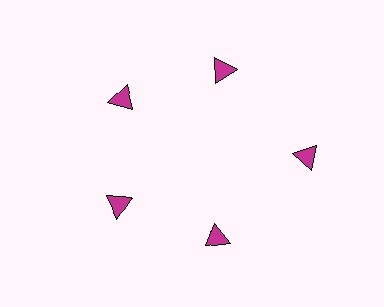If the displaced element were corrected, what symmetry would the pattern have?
It would have 5-fold rotational symmetry — the pattern would map onto itself every 72 degrees.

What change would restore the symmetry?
The symmetry would be restored by moving it inward, back onto the ring so that all 5 triangles sit at equal angles and equal distance from the center.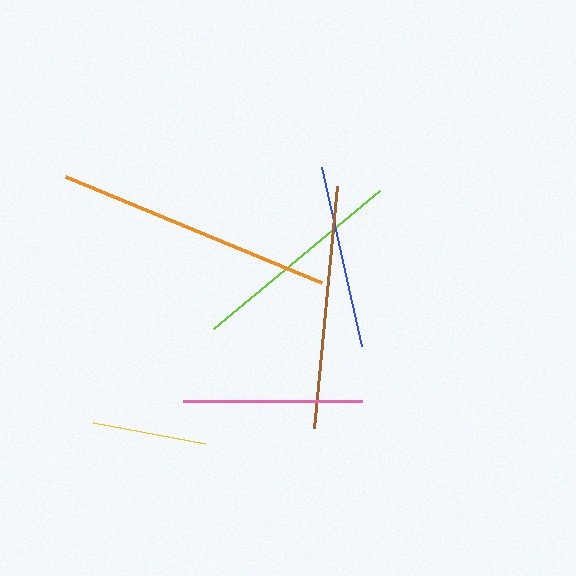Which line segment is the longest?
The orange line is the longest at approximately 277 pixels.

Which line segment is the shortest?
The yellow line is the shortest at approximately 114 pixels.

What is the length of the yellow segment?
The yellow segment is approximately 114 pixels long.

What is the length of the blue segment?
The blue segment is approximately 183 pixels long.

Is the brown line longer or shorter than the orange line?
The orange line is longer than the brown line.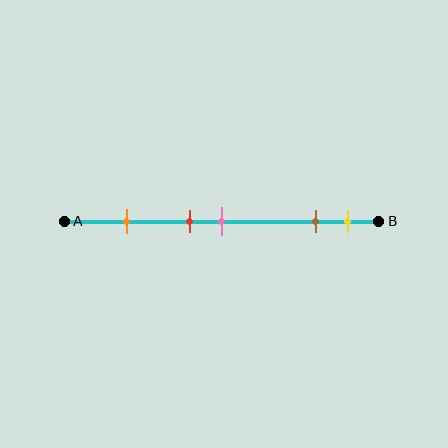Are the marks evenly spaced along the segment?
No, the marks are not evenly spaced.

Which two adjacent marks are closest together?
The red and pink marks are the closest adjacent pair.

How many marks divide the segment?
There are 5 marks dividing the segment.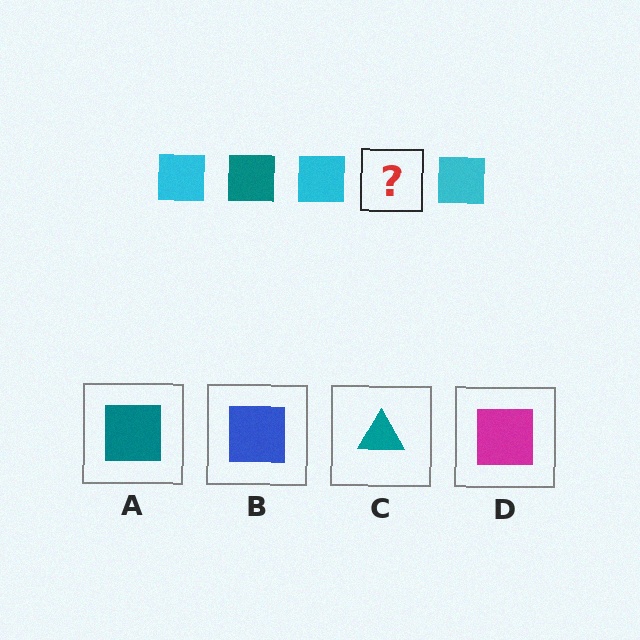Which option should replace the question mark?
Option A.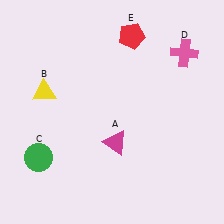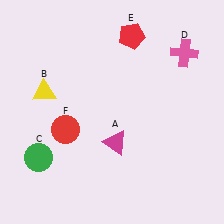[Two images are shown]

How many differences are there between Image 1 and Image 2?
There is 1 difference between the two images.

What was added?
A red circle (F) was added in Image 2.